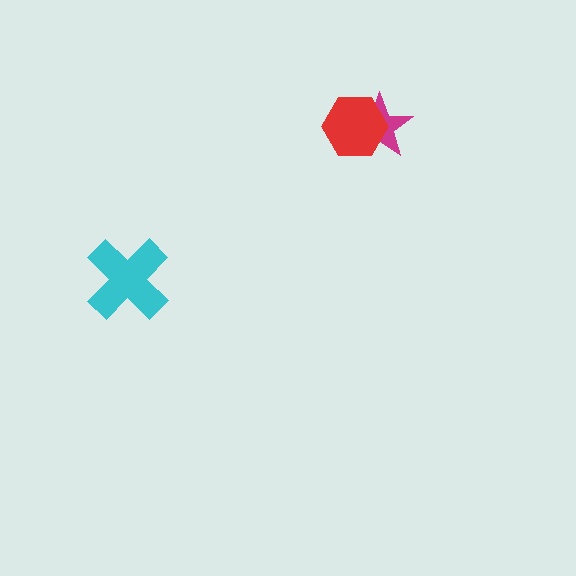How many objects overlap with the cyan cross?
0 objects overlap with the cyan cross.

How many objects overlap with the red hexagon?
1 object overlaps with the red hexagon.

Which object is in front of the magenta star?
The red hexagon is in front of the magenta star.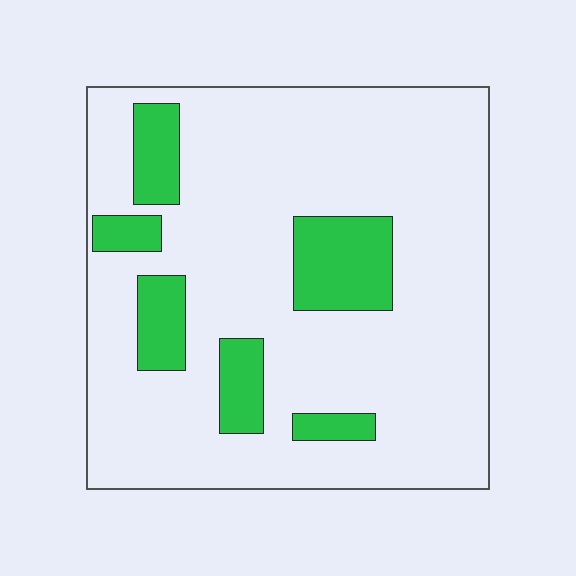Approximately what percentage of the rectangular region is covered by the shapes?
Approximately 15%.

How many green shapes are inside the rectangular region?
6.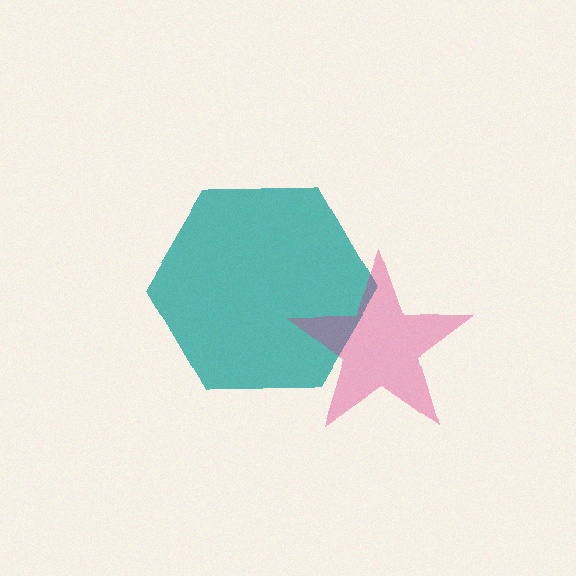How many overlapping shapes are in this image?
There are 2 overlapping shapes in the image.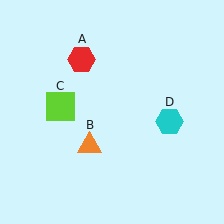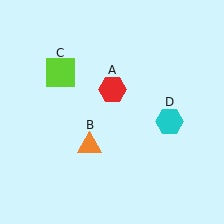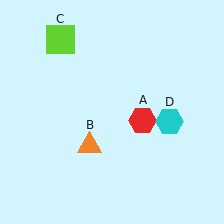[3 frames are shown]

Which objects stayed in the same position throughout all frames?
Orange triangle (object B) and cyan hexagon (object D) remained stationary.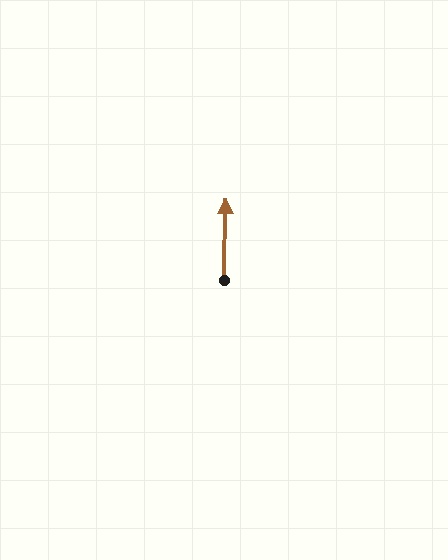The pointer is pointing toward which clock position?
Roughly 12 o'clock.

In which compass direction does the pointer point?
North.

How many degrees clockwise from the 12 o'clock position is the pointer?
Approximately 1 degrees.